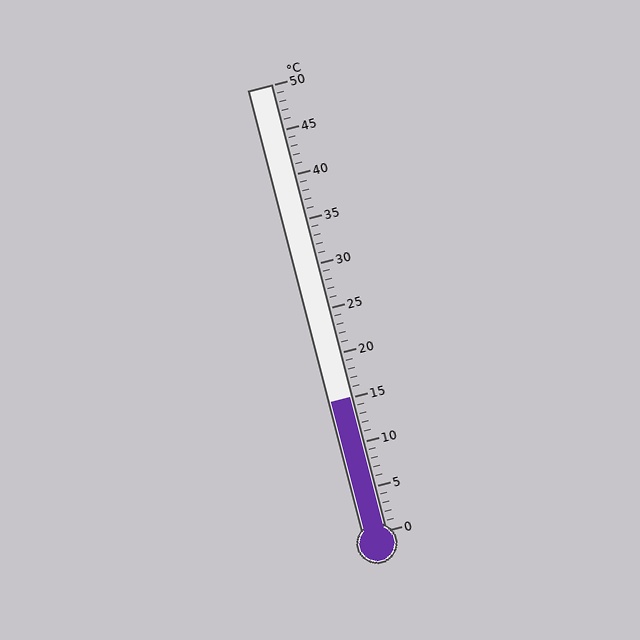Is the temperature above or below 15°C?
The temperature is at 15°C.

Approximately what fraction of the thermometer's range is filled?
The thermometer is filled to approximately 30% of its range.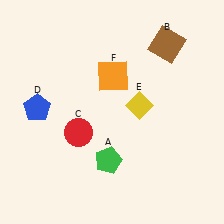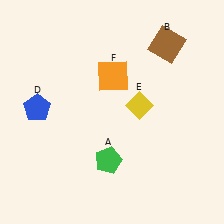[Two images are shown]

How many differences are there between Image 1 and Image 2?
There is 1 difference between the two images.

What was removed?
The red circle (C) was removed in Image 2.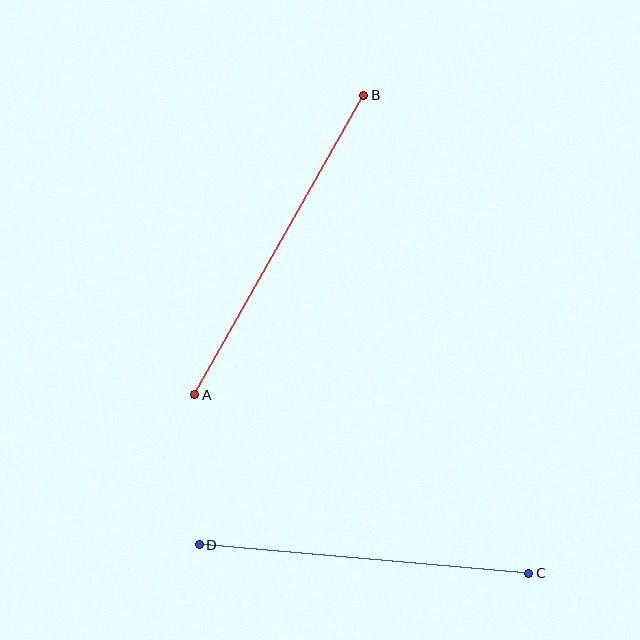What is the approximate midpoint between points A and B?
The midpoint is at approximately (279, 245) pixels.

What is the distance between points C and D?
The distance is approximately 331 pixels.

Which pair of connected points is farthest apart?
Points A and B are farthest apart.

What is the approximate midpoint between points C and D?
The midpoint is at approximately (364, 559) pixels.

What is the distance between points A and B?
The distance is approximately 344 pixels.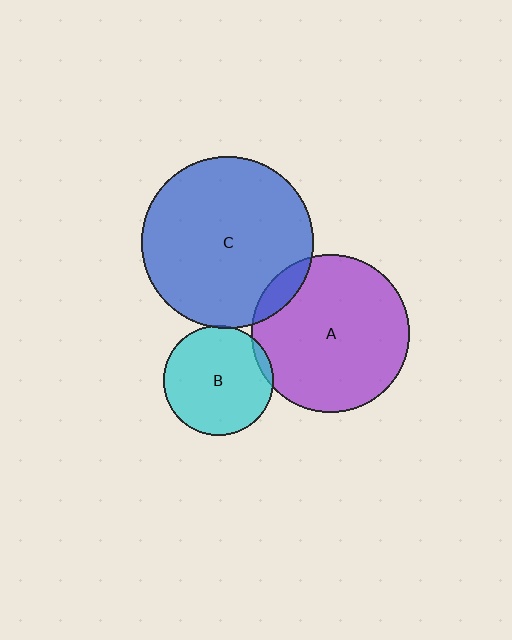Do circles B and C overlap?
Yes.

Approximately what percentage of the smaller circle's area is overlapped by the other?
Approximately 5%.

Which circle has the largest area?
Circle C (blue).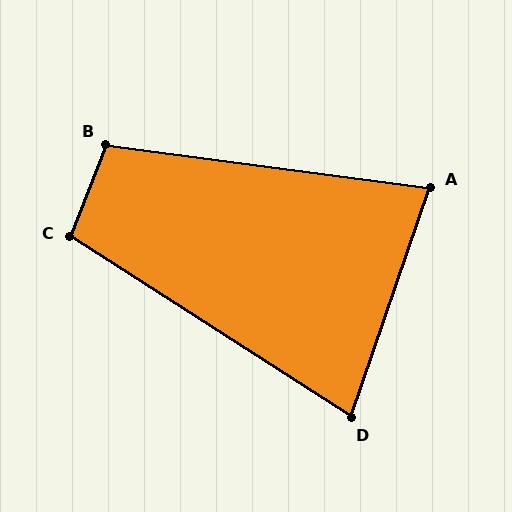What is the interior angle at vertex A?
Approximately 78 degrees (acute).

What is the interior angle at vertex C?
Approximately 102 degrees (obtuse).